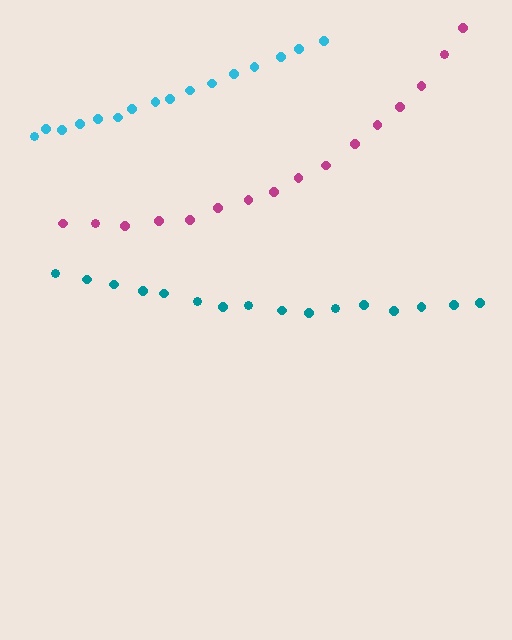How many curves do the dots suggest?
There are 3 distinct paths.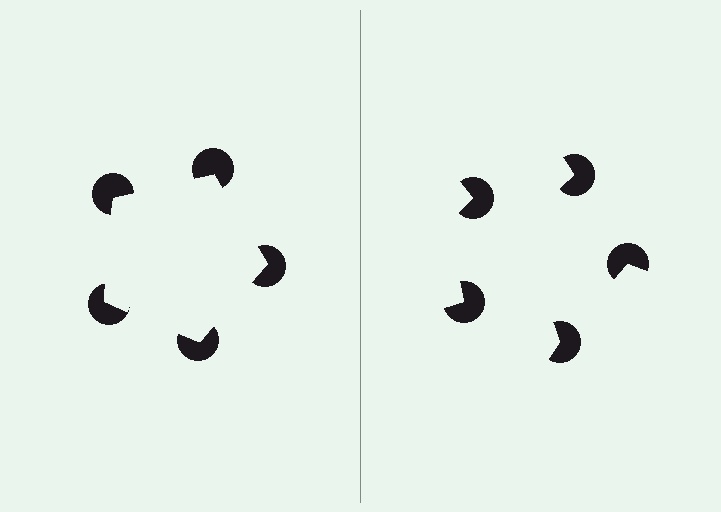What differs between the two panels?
The pac-man discs are positioned identically on both sides; only the wedge orientations differ. On the left they align to a pentagon; on the right they are misaligned.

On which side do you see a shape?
An illusory pentagon appears on the left side. On the right side the wedge cuts are rotated, so no coherent shape forms.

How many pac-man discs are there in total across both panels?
10 — 5 on each side.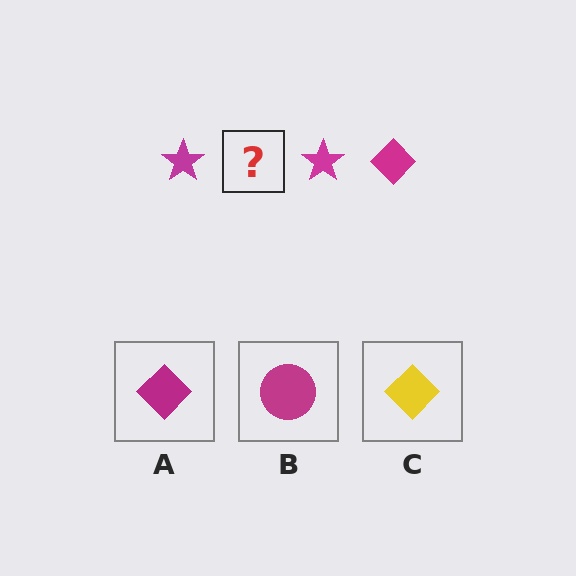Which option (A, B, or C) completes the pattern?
A.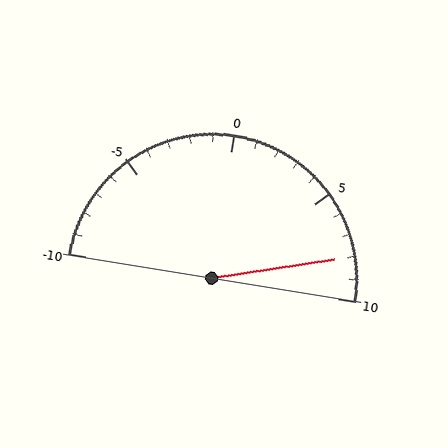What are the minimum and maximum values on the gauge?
The gauge ranges from -10 to 10.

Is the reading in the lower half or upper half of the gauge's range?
The reading is in the upper half of the range (-10 to 10).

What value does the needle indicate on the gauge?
The needle indicates approximately 8.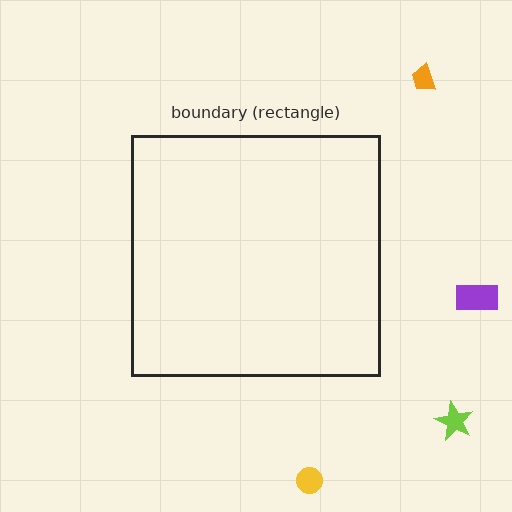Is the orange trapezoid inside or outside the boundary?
Outside.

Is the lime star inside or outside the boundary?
Outside.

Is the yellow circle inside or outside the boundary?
Outside.